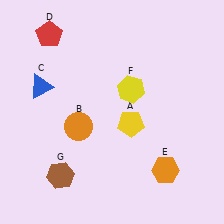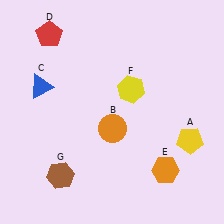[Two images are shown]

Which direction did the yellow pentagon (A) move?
The yellow pentagon (A) moved right.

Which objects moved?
The objects that moved are: the yellow pentagon (A), the orange circle (B).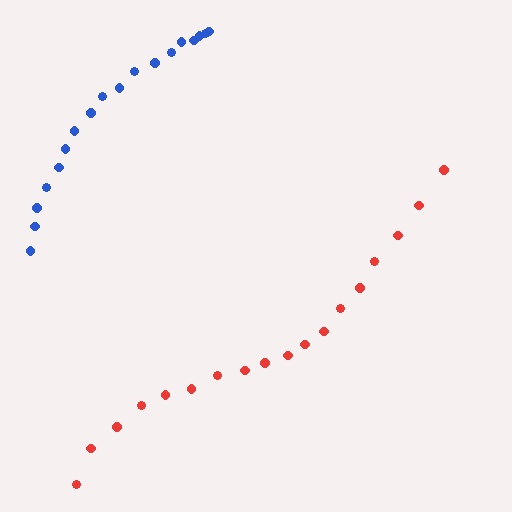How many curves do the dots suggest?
There are 2 distinct paths.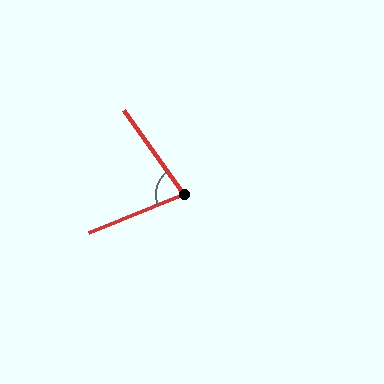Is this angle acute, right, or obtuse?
It is acute.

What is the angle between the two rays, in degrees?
Approximately 77 degrees.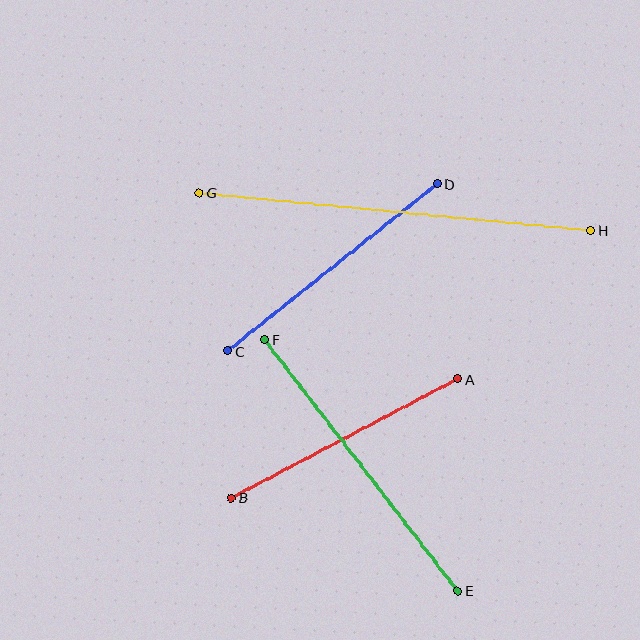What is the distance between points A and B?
The distance is approximately 256 pixels.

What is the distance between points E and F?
The distance is approximately 317 pixels.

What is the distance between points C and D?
The distance is approximately 268 pixels.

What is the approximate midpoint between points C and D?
The midpoint is at approximately (333, 267) pixels.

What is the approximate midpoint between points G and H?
The midpoint is at approximately (395, 212) pixels.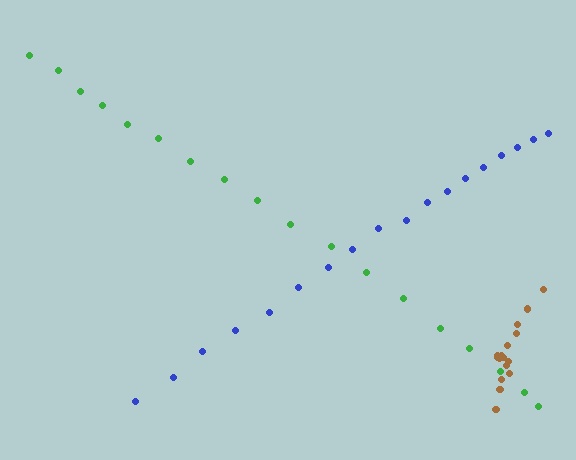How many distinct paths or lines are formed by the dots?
There are 3 distinct paths.